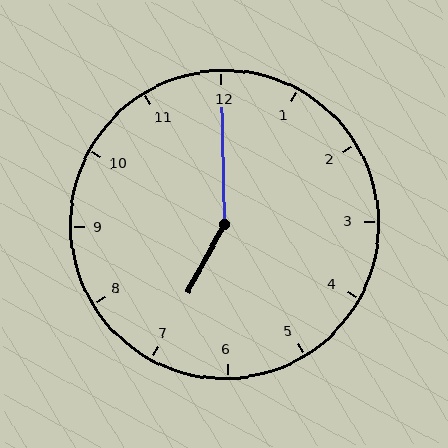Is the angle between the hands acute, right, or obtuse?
It is obtuse.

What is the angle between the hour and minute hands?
Approximately 150 degrees.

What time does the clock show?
7:00.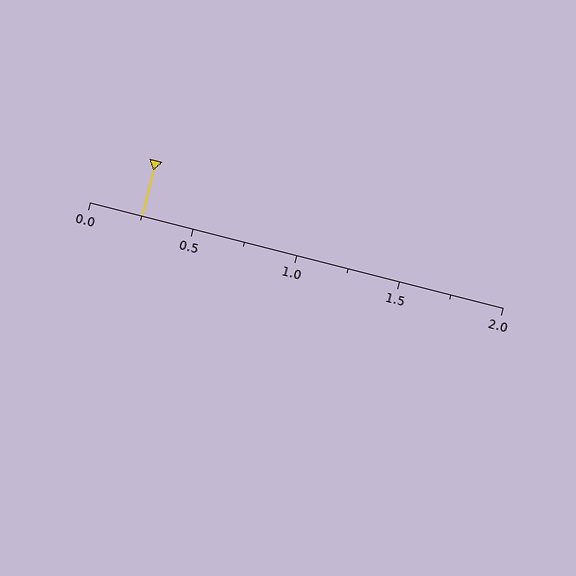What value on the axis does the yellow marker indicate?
The marker indicates approximately 0.25.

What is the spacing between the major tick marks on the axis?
The major ticks are spaced 0.5 apart.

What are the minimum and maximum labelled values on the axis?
The axis runs from 0.0 to 2.0.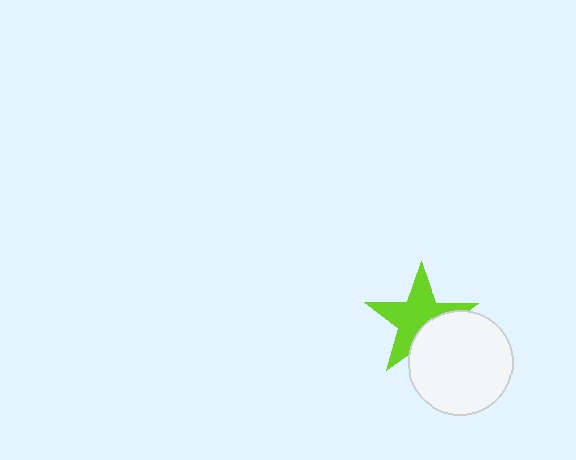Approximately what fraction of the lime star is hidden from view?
Roughly 33% of the lime star is hidden behind the white circle.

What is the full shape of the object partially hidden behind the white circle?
The partially hidden object is a lime star.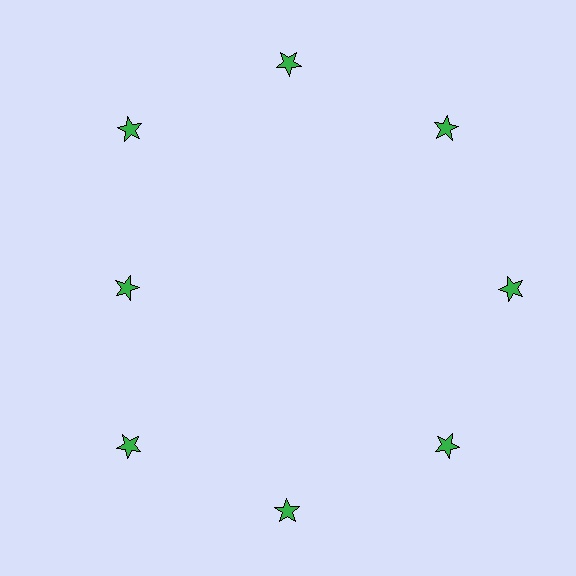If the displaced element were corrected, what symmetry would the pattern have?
It would have 8-fold rotational symmetry — the pattern would map onto itself every 45 degrees.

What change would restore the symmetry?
The symmetry would be restored by moving it outward, back onto the ring so that all 8 stars sit at equal angles and equal distance from the center.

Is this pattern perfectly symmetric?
No. The 8 green stars are arranged in a ring, but one element near the 9 o'clock position is pulled inward toward the center, breaking the 8-fold rotational symmetry.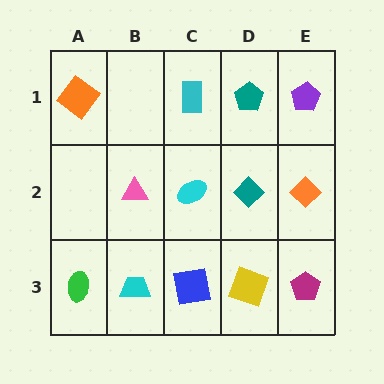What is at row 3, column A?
A green ellipse.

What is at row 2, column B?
A pink triangle.